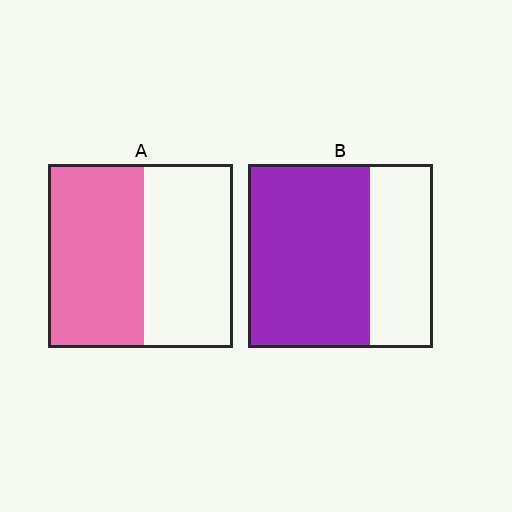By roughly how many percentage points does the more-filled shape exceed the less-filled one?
By roughly 15 percentage points (B over A).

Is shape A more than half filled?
Roughly half.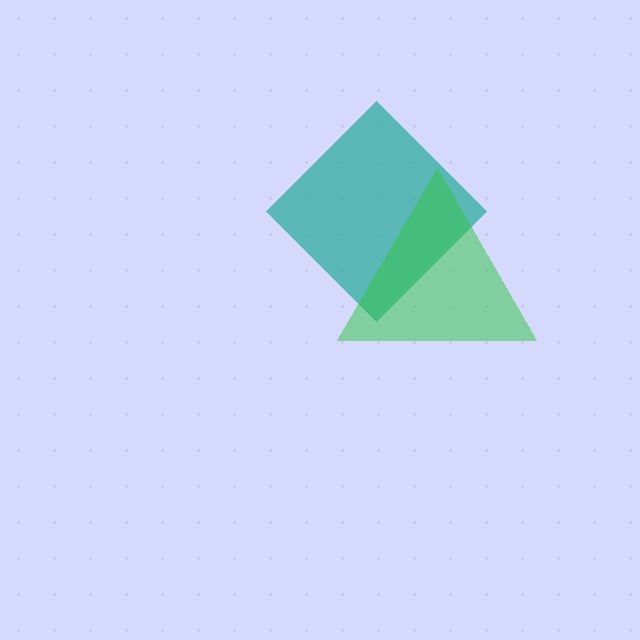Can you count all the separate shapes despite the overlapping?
Yes, there are 2 separate shapes.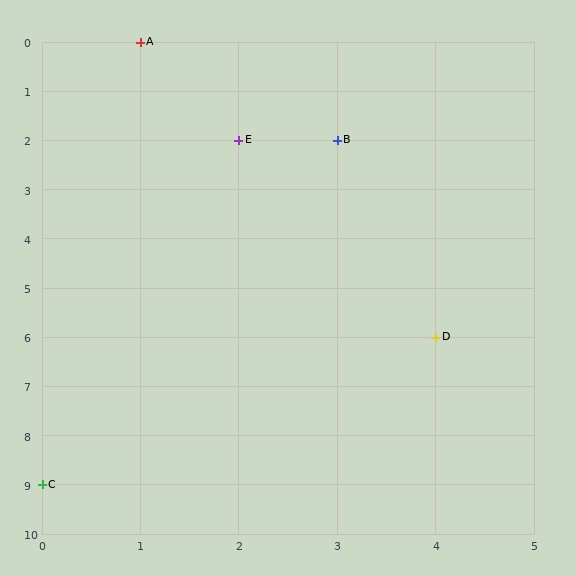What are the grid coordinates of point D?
Point D is at grid coordinates (4, 6).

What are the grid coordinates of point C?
Point C is at grid coordinates (0, 9).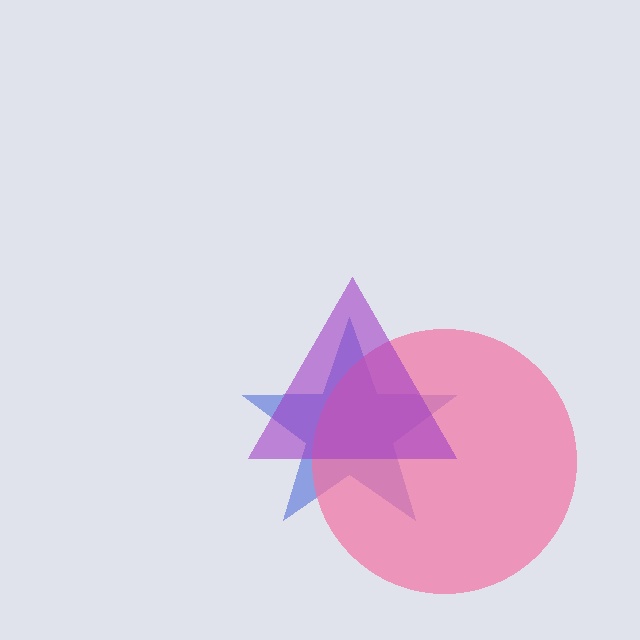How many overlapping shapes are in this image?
There are 3 overlapping shapes in the image.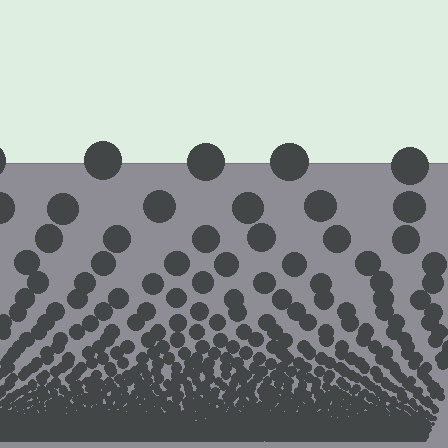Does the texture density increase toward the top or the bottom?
Density increases toward the bottom.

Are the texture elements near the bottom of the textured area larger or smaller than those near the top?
Smaller. The gradient is inverted — elements near the bottom are smaller and denser.